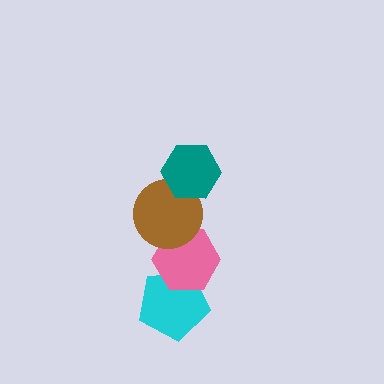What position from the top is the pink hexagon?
The pink hexagon is 3rd from the top.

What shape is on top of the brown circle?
The teal hexagon is on top of the brown circle.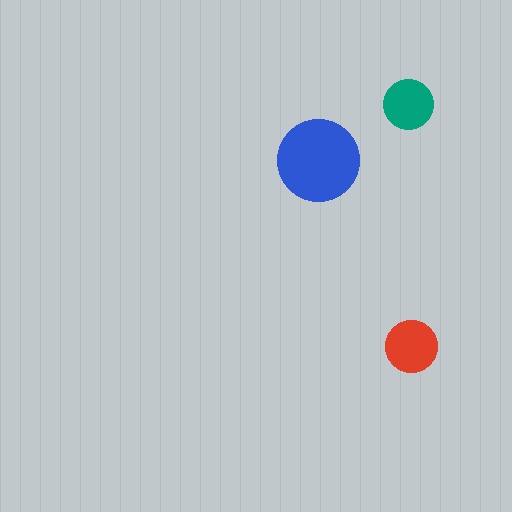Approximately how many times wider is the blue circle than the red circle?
About 1.5 times wider.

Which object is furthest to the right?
The red circle is rightmost.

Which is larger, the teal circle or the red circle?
The red one.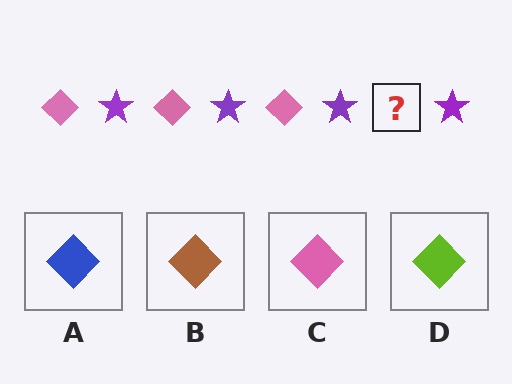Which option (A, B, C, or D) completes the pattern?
C.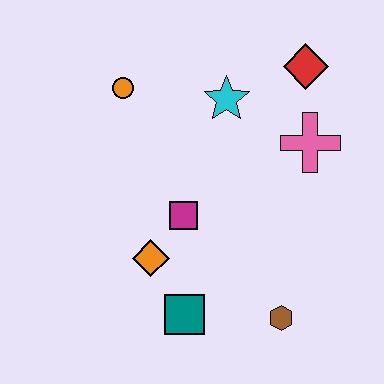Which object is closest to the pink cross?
The red diamond is closest to the pink cross.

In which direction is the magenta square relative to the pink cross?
The magenta square is to the left of the pink cross.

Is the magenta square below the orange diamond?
No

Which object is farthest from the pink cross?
The teal square is farthest from the pink cross.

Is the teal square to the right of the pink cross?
No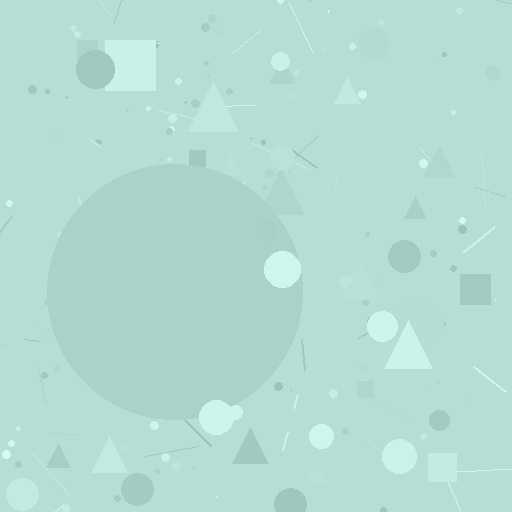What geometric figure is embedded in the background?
A circle is embedded in the background.